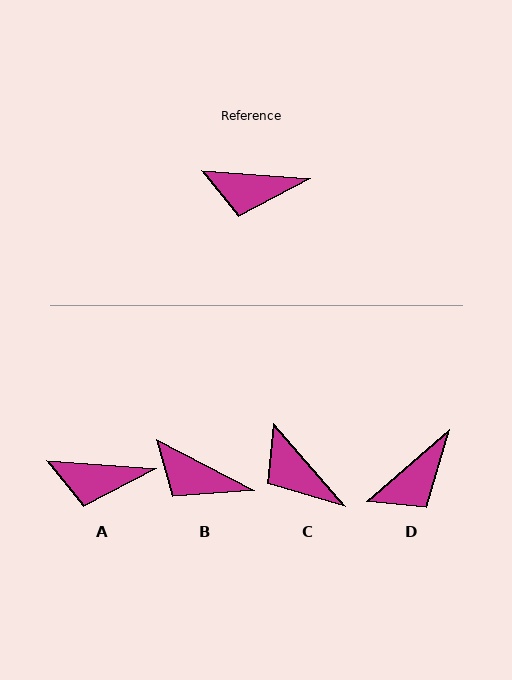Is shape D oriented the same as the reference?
No, it is off by about 46 degrees.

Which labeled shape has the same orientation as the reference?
A.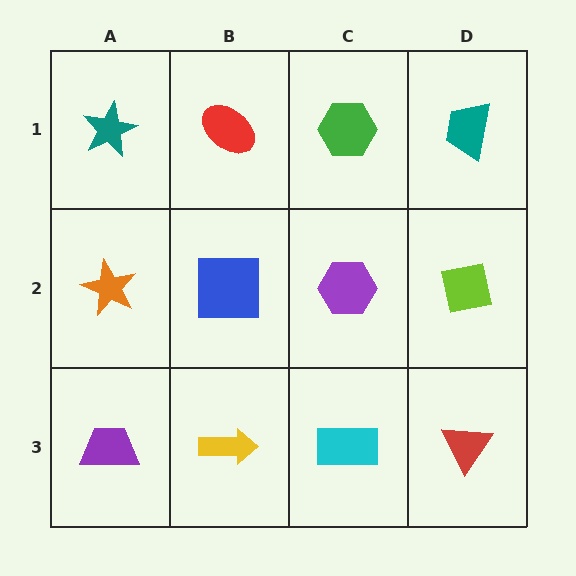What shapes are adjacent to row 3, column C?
A purple hexagon (row 2, column C), a yellow arrow (row 3, column B), a red triangle (row 3, column D).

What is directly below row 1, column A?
An orange star.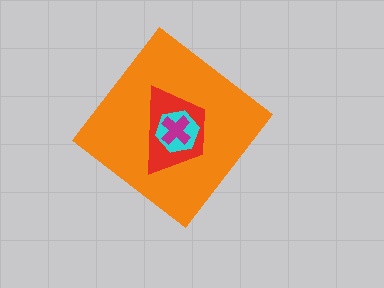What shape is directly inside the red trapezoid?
The cyan hexagon.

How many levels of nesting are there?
4.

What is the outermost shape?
The orange diamond.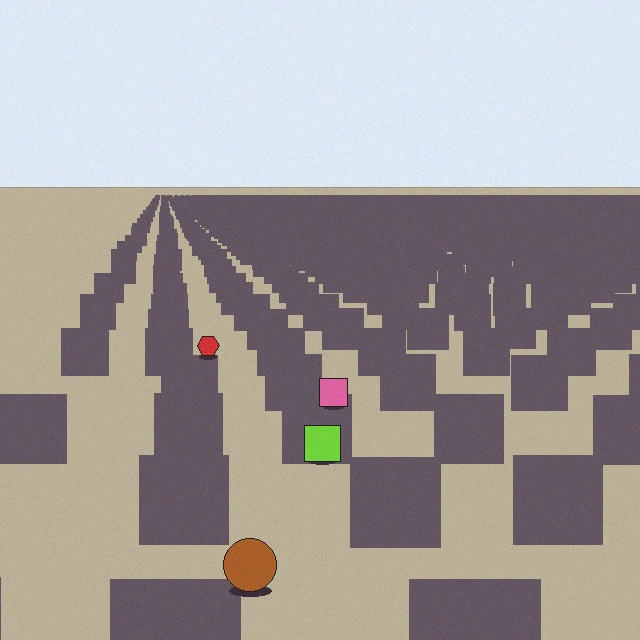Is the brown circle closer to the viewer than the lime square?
Yes. The brown circle is closer — you can tell from the texture gradient: the ground texture is coarser near it.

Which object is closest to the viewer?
The brown circle is closest. The texture marks near it are larger and more spread out.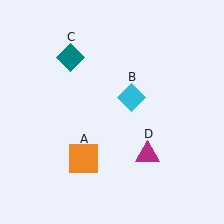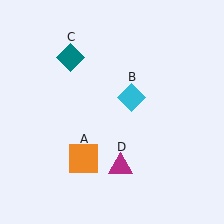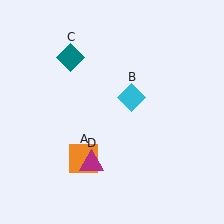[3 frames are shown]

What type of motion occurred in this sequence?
The magenta triangle (object D) rotated clockwise around the center of the scene.